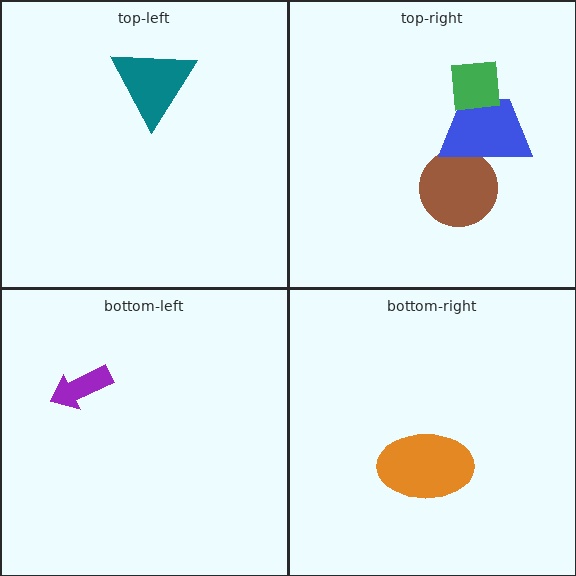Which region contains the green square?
The top-right region.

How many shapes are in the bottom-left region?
1.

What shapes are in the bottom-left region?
The purple arrow.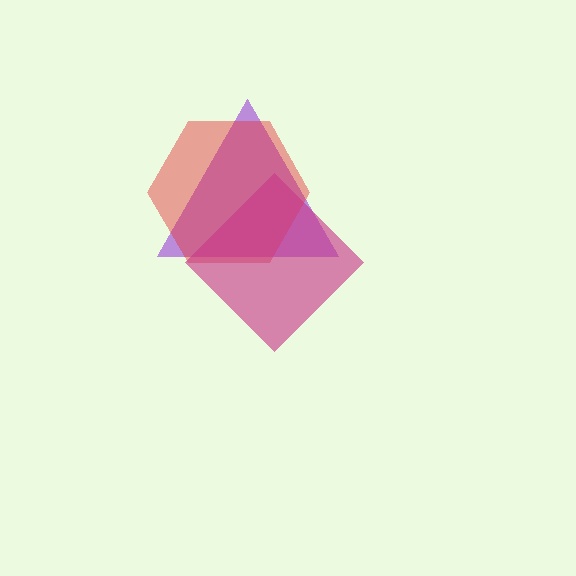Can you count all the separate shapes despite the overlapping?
Yes, there are 3 separate shapes.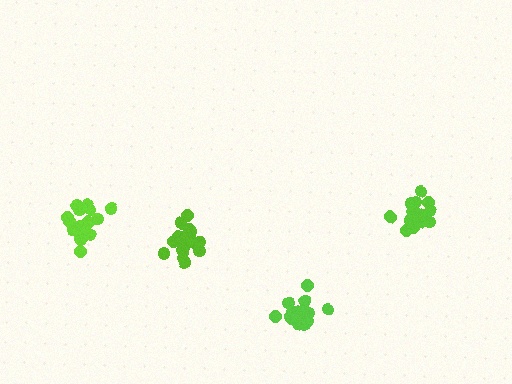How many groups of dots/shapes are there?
There are 4 groups.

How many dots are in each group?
Group 1: 18 dots, Group 2: 19 dots, Group 3: 18 dots, Group 4: 18 dots (73 total).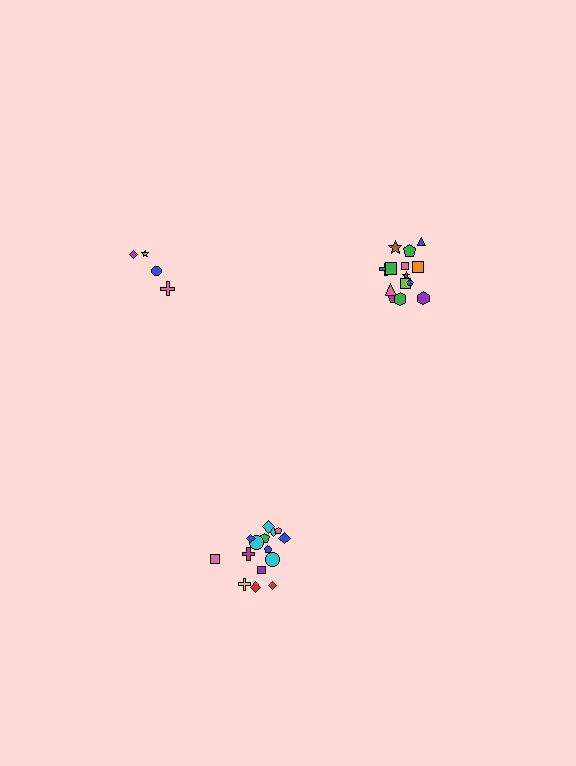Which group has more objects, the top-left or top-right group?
The top-right group.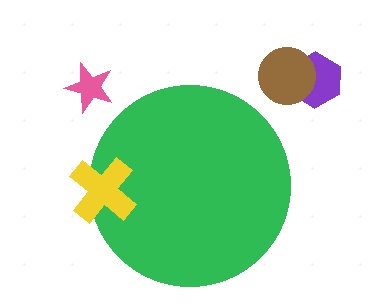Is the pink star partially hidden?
No, the pink star is fully visible.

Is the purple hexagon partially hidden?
No, the purple hexagon is fully visible.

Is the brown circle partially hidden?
No, the brown circle is fully visible.